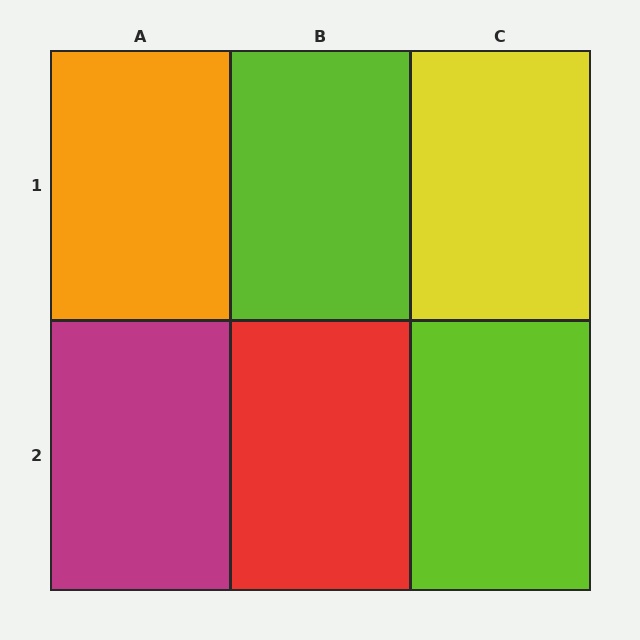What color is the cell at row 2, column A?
Magenta.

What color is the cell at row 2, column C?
Lime.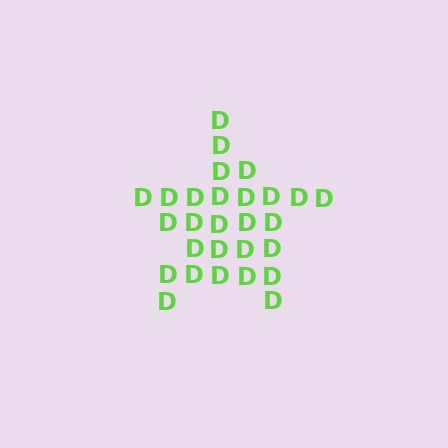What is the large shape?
The large shape is a star.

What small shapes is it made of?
It is made of small letter D's.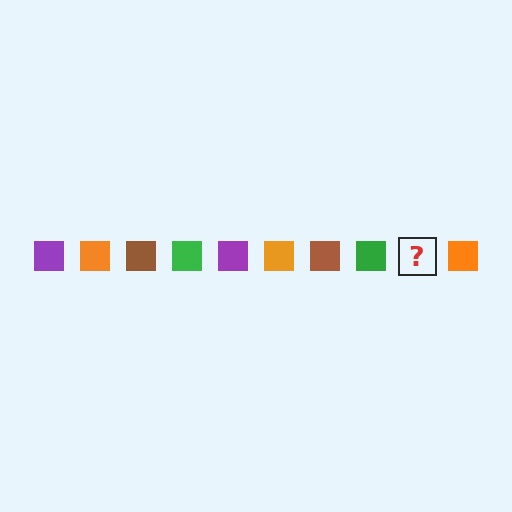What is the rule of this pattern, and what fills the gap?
The rule is that the pattern cycles through purple, orange, brown, green squares. The gap should be filled with a purple square.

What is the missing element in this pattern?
The missing element is a purple square.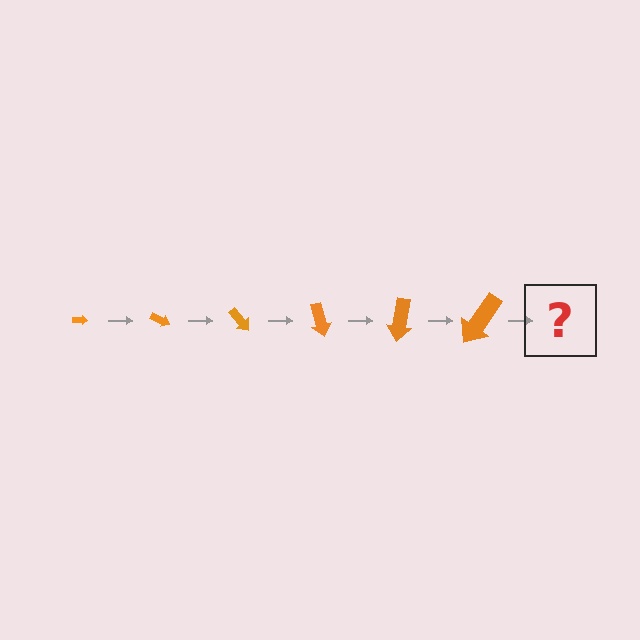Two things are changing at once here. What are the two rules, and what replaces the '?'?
The two rules are that the arrow grows larger each step and it rotates 25 degrees each step. The '?' should be an arrow, larger than the previous one and rotated 150 degrees from the start.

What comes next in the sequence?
The next element should be an arrow, larger than the previous one and rotated 150 degrees from the start.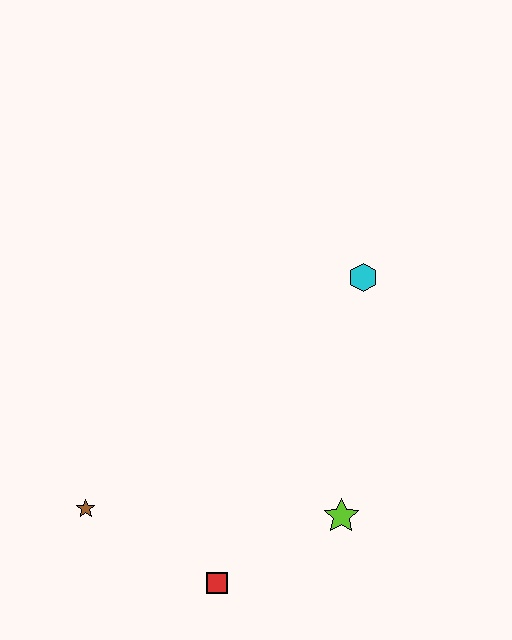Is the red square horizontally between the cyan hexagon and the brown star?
Yes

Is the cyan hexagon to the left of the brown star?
No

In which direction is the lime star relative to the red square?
The lime star is to the right of the red square.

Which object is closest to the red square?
The lime star is closest to the red square.